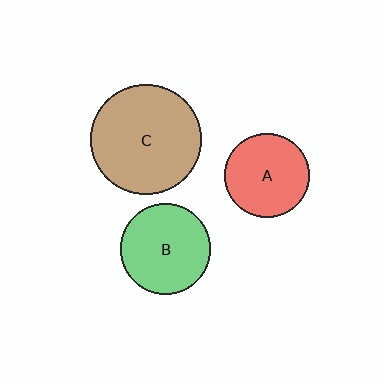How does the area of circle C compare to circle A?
Approximately 1.7 times.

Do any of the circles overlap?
No, none of the circles overlap.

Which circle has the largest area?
Circle C (brown).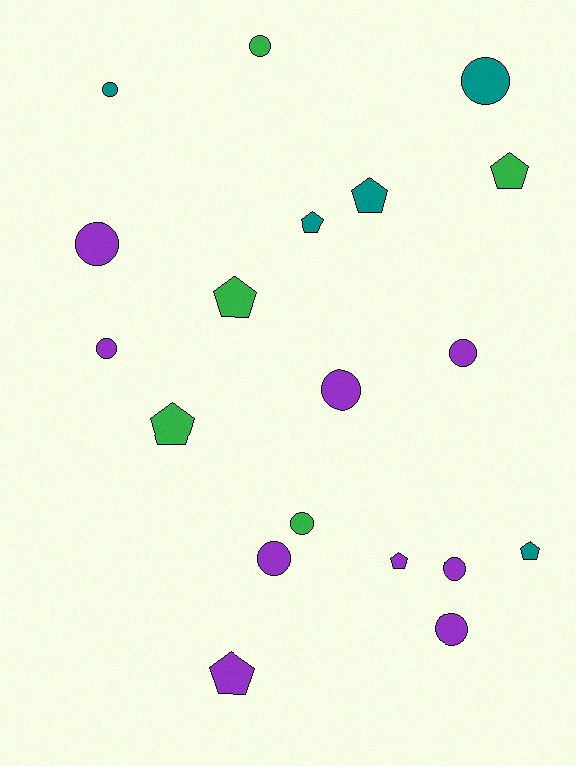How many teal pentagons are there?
There are 3 teal pentagons.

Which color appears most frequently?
Purple, with 9 objects.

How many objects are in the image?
There are 19 objects.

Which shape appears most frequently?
Circle, with 11 objects.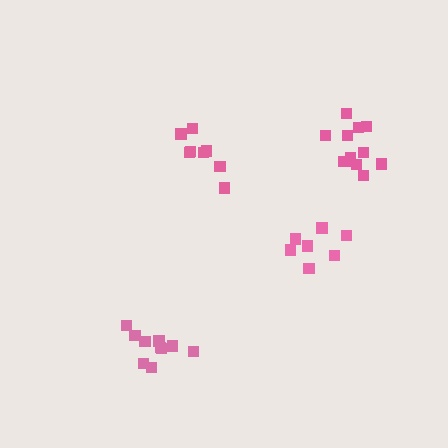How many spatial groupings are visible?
There are 4 spatial groupings.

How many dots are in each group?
Group 1: 7 dots, Group 2: 12 dots, Group 3: 8 dots, Group 4: 10 dots (37 total).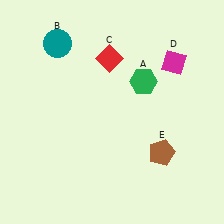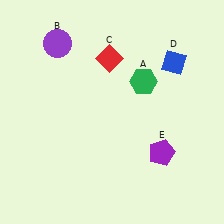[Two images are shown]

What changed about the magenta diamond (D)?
In Image 1, D is magenta. In Image 2, it changed to blue.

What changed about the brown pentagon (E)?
In Image 1, E is brown. In Image 2, it changed to purple.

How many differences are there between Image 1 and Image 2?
There are 3 differences between the two images.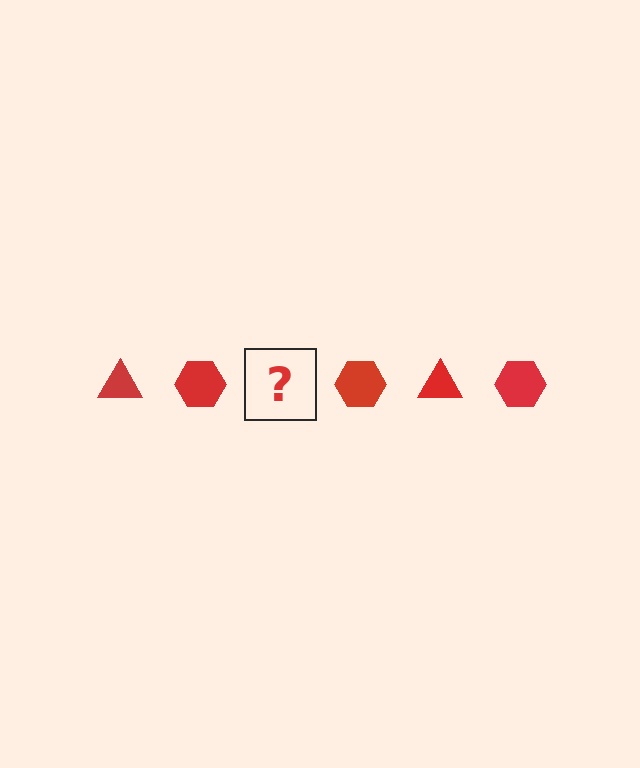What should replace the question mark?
The question mark should be replaced with a red triangle.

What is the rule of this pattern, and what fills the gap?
The rule is that the pattern cycles through triangle, hexagon shapes in red. The gap should be filled with a red triangle.